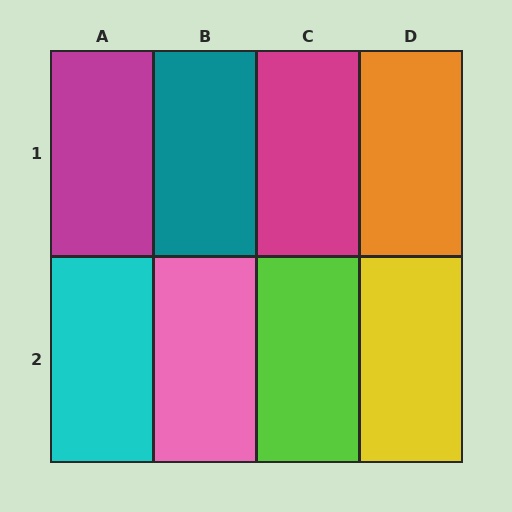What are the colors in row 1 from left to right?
Magenta, teal, magenta, orange.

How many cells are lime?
1 cell is lime.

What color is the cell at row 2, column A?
Cyan.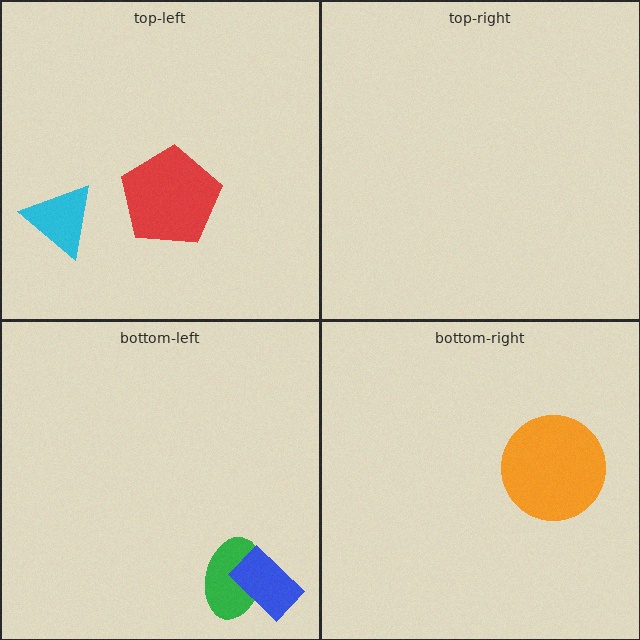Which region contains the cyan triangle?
The top-left region.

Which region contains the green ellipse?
The bottom-left region.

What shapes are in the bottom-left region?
The green ellipse, the blue rectangle.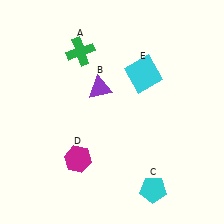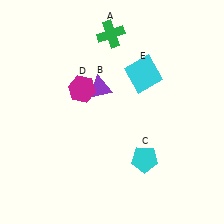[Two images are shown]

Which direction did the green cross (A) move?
The green cross (A) moved right.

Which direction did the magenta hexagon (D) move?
The magenta hexagon (D) moved up.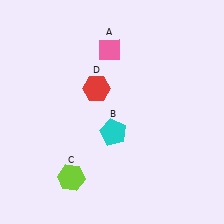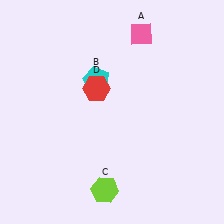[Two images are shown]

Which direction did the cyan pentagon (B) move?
The cyan pentagon (B) moved up.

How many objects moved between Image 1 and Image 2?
3 objects moved between the two images.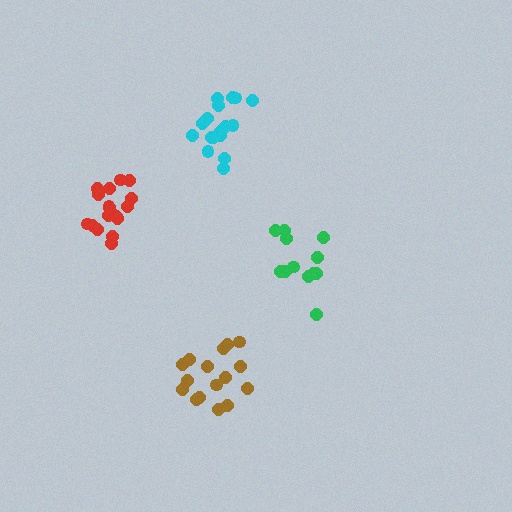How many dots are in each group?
Group 1: 18 dots, Group 2: 17 dots, Group 3: 12 dots, Group 4: 16 dots (63 total).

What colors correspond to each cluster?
The clusters are colored: red, cyan, green, brown.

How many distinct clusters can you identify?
There are 4 distinct clusters.